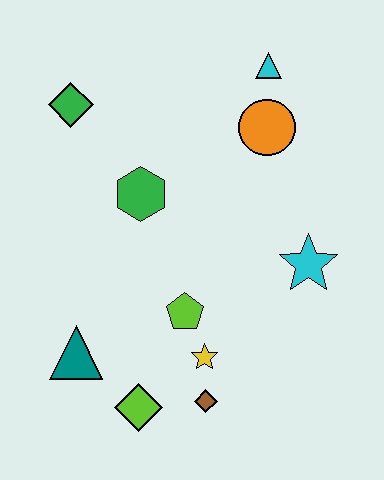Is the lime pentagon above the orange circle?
No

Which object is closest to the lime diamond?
The brown diamond is closest to the lime diamond.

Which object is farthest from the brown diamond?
The cyan triangle is farthest from the brown diamond.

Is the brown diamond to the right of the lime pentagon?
Yes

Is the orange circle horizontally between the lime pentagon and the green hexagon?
No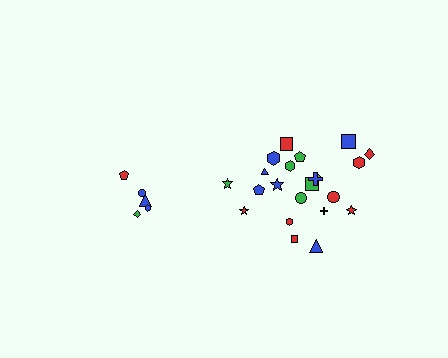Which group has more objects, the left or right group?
The right group.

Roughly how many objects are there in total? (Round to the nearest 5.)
Roughly 25 objects in total.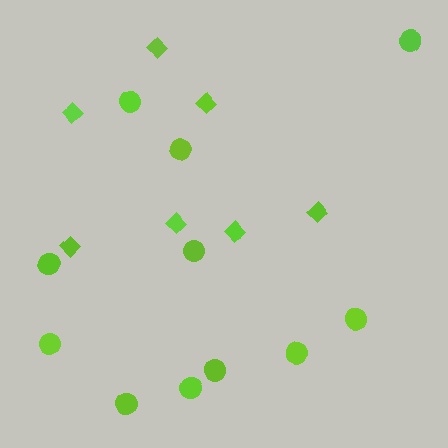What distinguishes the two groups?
There are 2 groups: one group of circles (11) and one group of diamonds (7).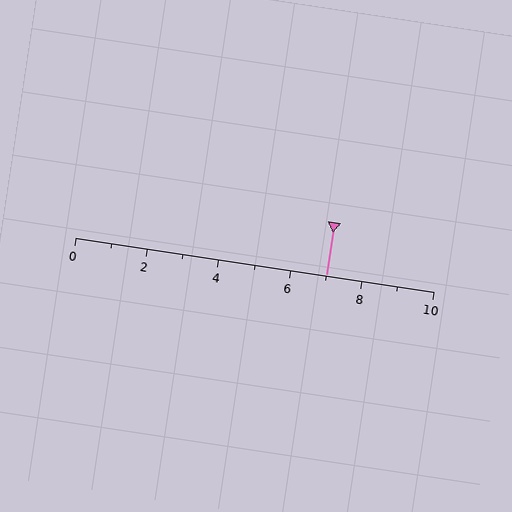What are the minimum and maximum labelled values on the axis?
The axis runs from 0 to 10.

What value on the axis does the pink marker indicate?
The marker indicates approximately 7.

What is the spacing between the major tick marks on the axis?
The major ticks are spaced 2 apart.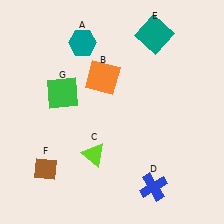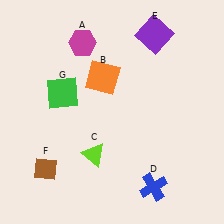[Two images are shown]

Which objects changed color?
A changed from teal to magenta. E changed from teal to purple.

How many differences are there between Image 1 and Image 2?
There are 2 differences between the two images.